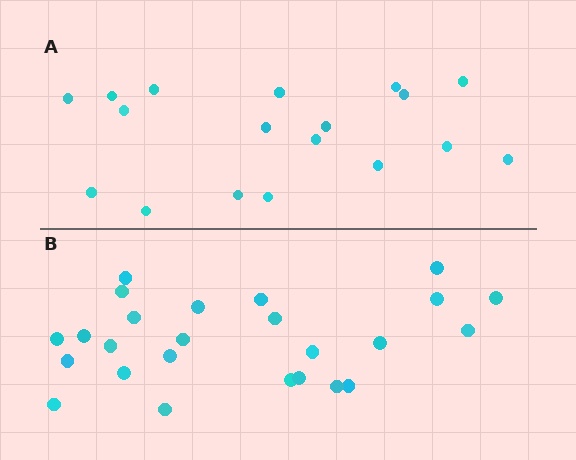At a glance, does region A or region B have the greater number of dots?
Region B (the bottom region) has more dots.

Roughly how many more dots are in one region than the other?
Region B has roughly 8 or so more dots than region A.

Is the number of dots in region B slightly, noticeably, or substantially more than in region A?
Region B has noticeably more, but not dramatically so. The ratio is roughly 1.4 to 1.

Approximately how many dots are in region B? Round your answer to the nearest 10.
About 20 dots. (The exact count is 25, which rounds to 20.)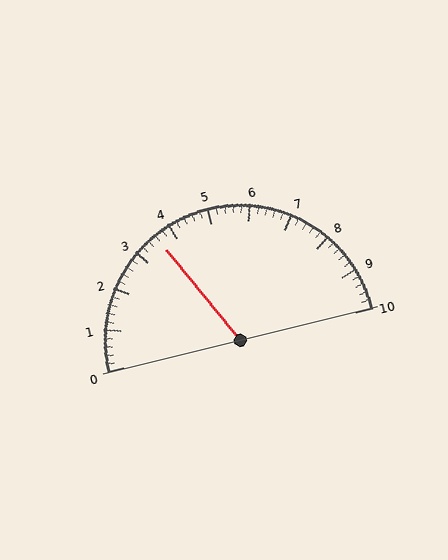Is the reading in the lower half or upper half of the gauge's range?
The reading is in the lower half of the range (0 to 10).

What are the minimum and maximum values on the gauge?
The gauge ranges from 0 to 10.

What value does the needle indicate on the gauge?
The needle indicates approximately 3.6.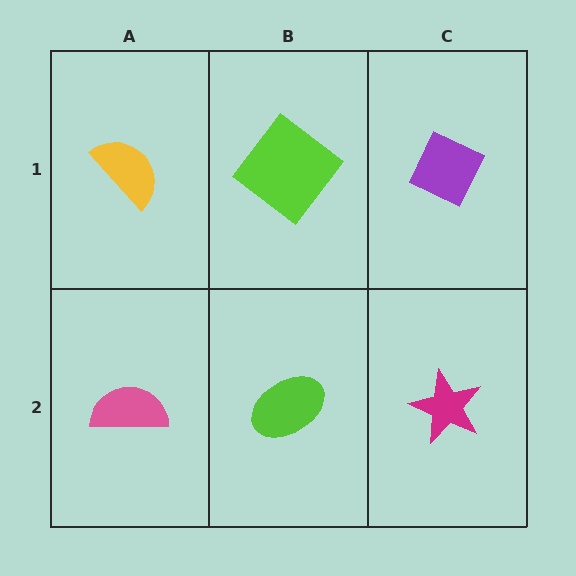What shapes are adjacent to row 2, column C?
A purple diamond (row 1, column C), a lime ellipse (row 2, column B).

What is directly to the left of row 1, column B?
A yellow semicircle.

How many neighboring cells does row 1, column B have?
3.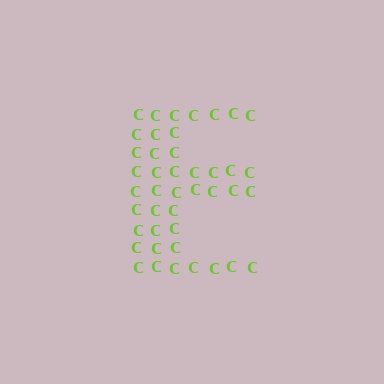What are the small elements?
The small elements are letter C's.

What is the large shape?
The large shape is the letter E.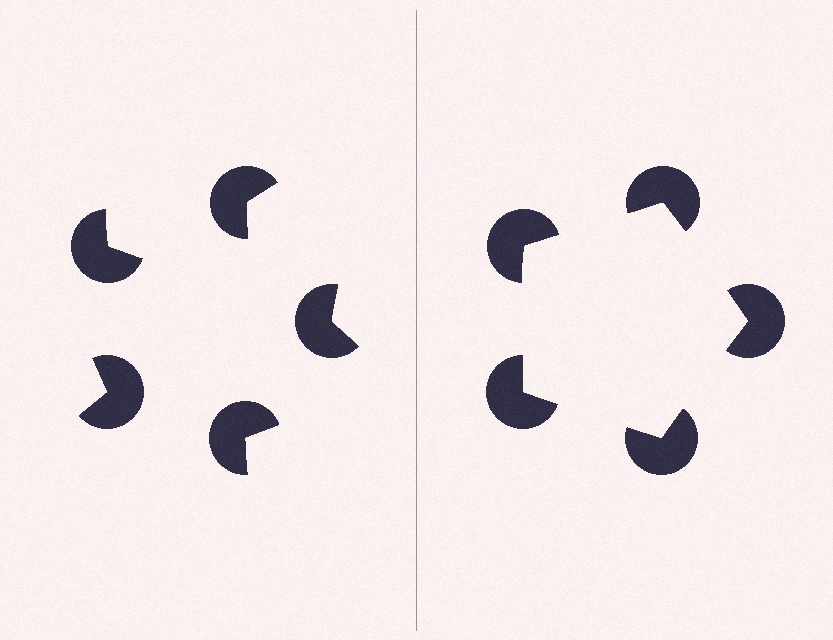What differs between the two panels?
The pac-man discs are positioned identically on both sides; only the wedge orientations differ. On the right they align to a pentagon; on the left they are misaligned.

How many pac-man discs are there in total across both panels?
10 — 5 on each side.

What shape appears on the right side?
An illusory pentagon.